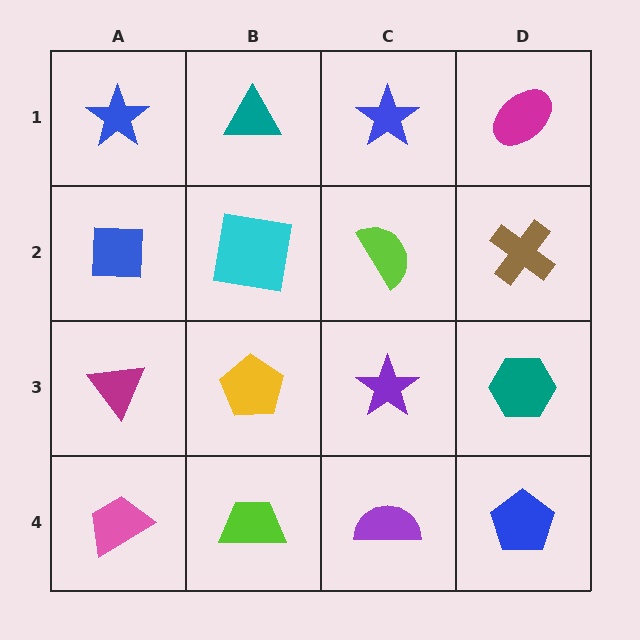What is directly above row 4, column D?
A teal hexagon.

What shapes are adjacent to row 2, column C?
A blue star (row 1, column C), a purple star (row 3, column C), a cyan square (row 2, column B), a brown cross (row 2, column D).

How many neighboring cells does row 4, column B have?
3.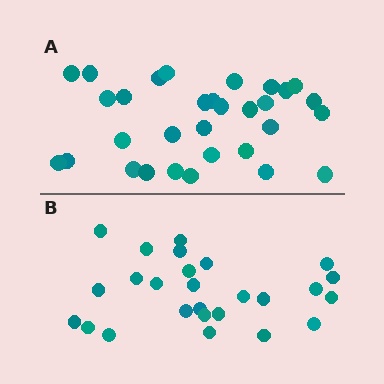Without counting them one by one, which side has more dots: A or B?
Region A (the top region) has more dots.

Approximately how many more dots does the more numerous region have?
Region A has about 5 more dots than region B.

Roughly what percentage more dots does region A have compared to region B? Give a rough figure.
About 20% more.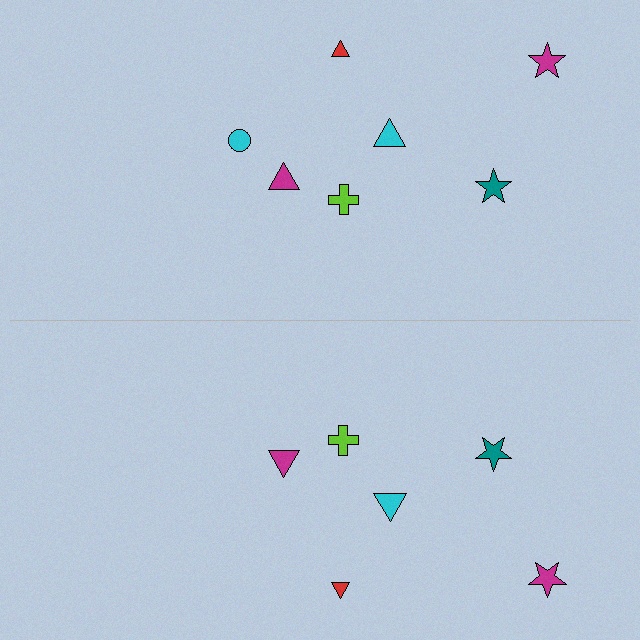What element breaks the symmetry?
A cyan circle is missing from the bottom side.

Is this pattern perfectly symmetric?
No, the pattern is not perfectly symmetric. A cyan circle is missing from the bottom side.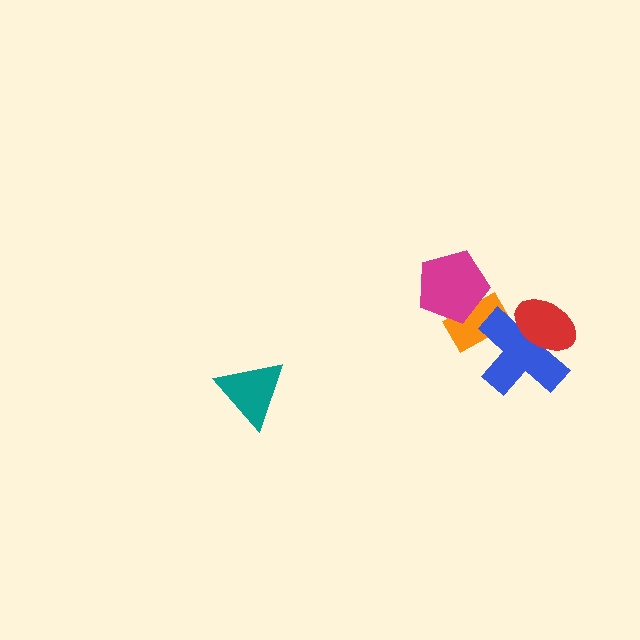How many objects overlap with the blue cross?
2 objects overlap with the blue cross.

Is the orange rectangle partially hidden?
Yes, it is partially covered by another shape.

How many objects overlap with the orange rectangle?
2 objects overlap with the orange rectangle.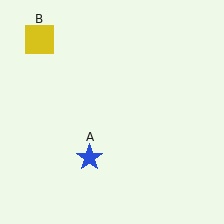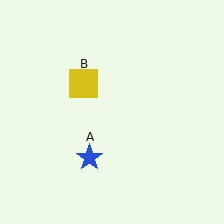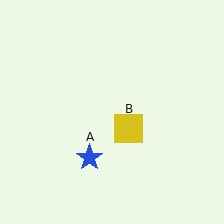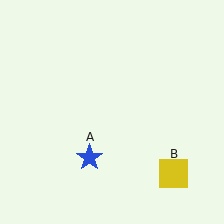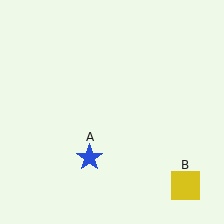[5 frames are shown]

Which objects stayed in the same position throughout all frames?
Blue star (object A) remained stationary.